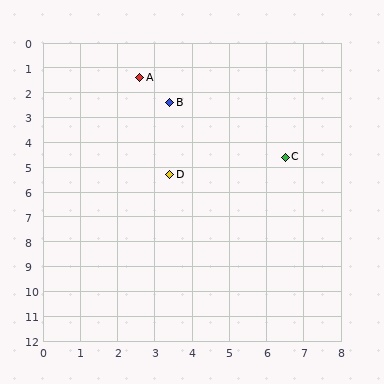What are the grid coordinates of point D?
Point D is at approximately (3.4, 5.3).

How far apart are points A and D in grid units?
Points A and D are about 4.0 grid units apart.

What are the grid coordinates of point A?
Point A is at approximately (2.6, 1.4).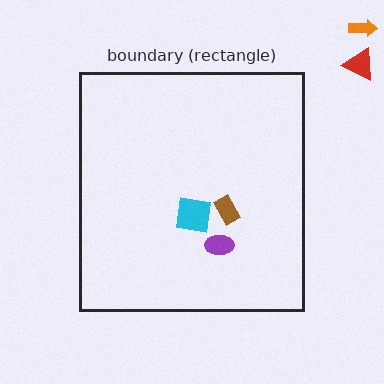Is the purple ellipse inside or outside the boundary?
Inside.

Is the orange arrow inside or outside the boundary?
Outside.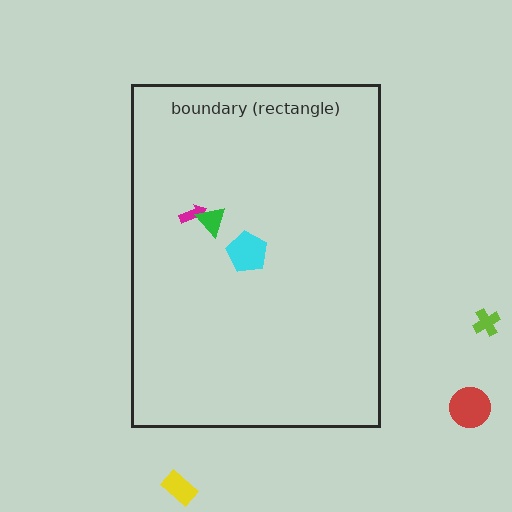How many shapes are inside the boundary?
3 inside, 3 outside.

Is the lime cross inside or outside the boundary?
Outside.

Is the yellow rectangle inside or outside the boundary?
Outside.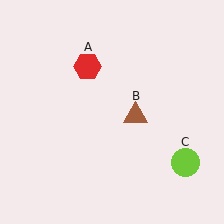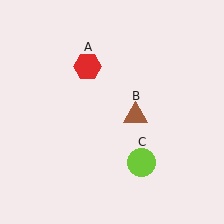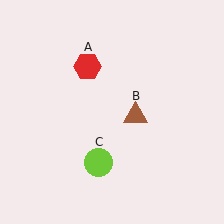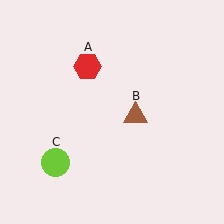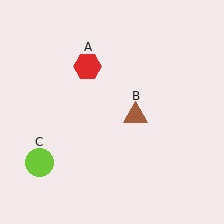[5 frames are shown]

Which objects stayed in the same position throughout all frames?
Red hexagon (object A) and brown triangle (object B) remained stationary.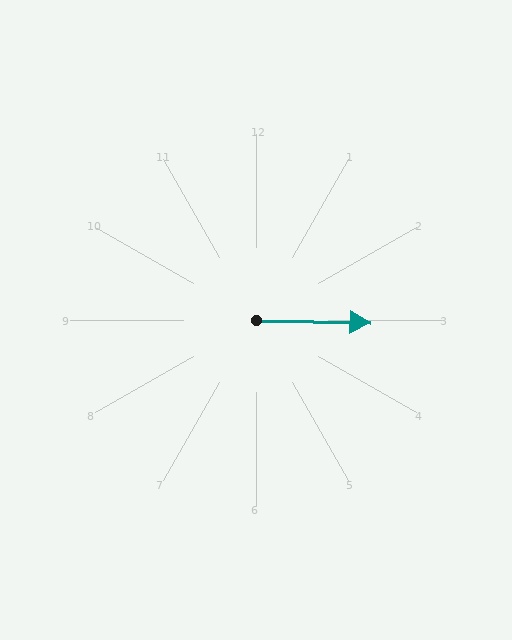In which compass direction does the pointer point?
East.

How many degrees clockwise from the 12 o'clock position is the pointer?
Approximately 91 degrees.